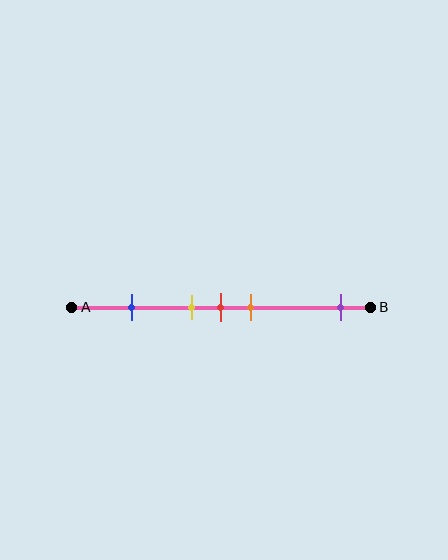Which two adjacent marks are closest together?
The yellow and red marks are the closest adjacent pair.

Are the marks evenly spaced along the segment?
No, the marks are not evenly spaced.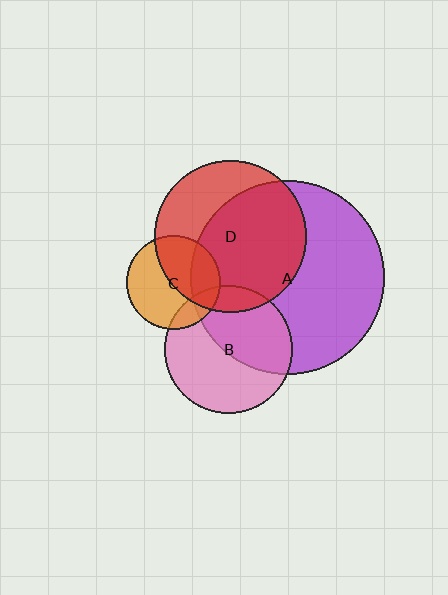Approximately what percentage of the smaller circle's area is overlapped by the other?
Approximately 25%.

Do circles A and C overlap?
Yes.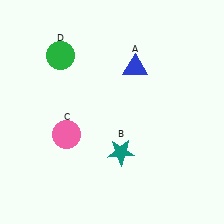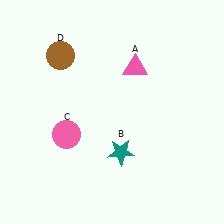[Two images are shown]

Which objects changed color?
A changed from blue to pink. D changed from green to brown.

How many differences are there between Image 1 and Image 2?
There are 2 differences between the two images.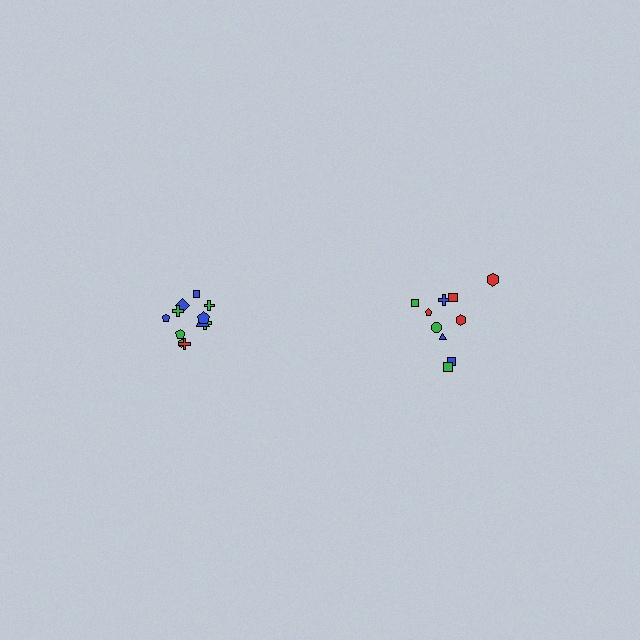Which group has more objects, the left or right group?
The left group.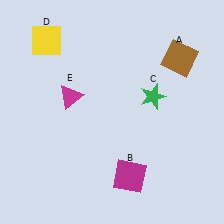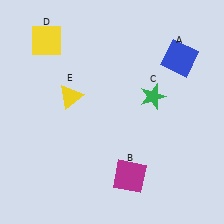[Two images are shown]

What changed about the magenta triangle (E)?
In Image 1, E is magenta. In Image 2, it changed to yellow.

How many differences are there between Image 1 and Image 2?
There are 2 differences between the two images.